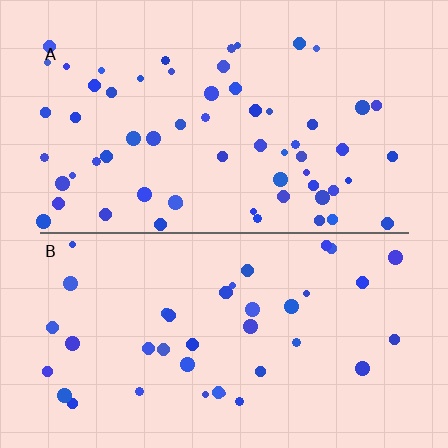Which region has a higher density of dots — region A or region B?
A (the top).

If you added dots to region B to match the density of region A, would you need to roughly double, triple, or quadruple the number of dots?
Approximately double.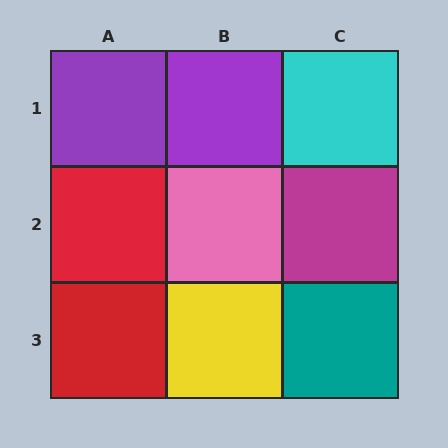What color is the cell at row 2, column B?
Pink.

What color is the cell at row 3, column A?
Red.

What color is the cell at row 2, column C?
Magenta.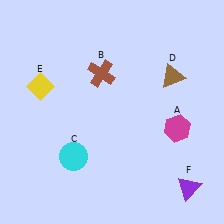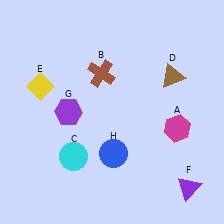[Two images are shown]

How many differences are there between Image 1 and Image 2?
There are 2 differences between the two images.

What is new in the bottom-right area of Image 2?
A blue circle (H) was added in the bottom-right area of Image 2.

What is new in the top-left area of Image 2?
A purple hexagon (G) was added in the top-left area of Image 2.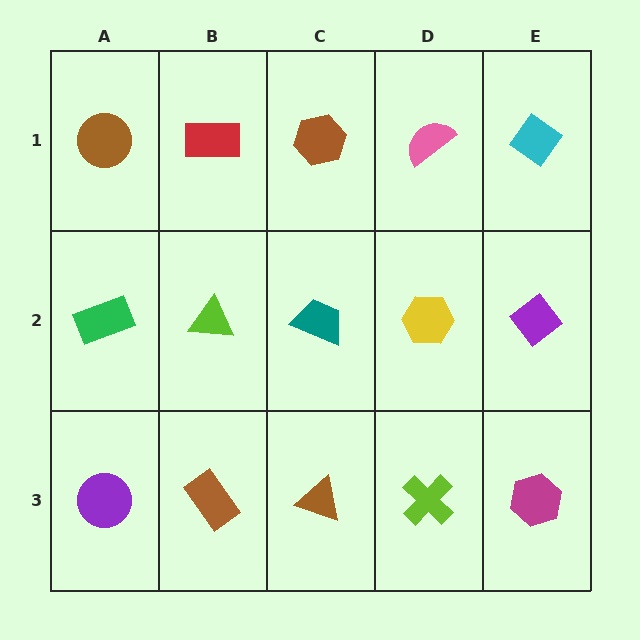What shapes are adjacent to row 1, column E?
A purple diamond (row 2, column E), a pink semicircle (row 1, column D).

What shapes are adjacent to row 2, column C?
A brown hexagon (row 1, column C), a brown triangle (row 3, column C), a lime triangle (row 2, column B), a yellow hexagon (row 2, column D).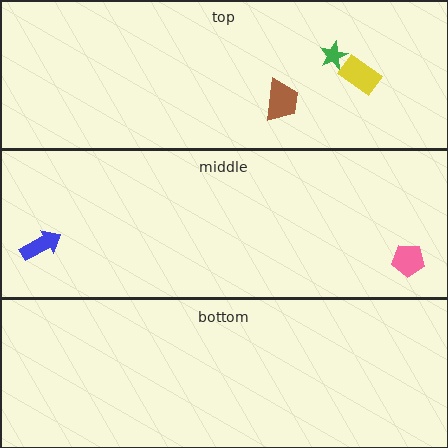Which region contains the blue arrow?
The middle region.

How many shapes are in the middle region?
2.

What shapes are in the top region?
The green star, the brown trapezoid, the yellow rectangle.